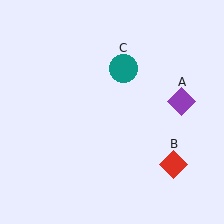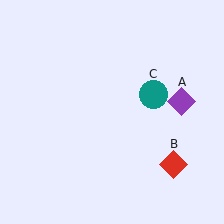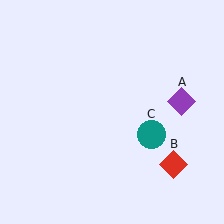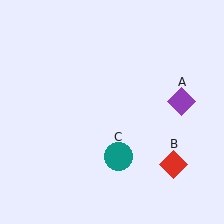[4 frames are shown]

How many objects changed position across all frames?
1 object changed position: teal circle (object C).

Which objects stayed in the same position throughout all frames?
Purple diamond (object A) and red diamond (object B) remained stationary.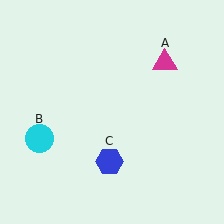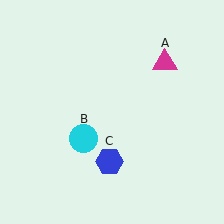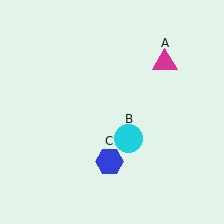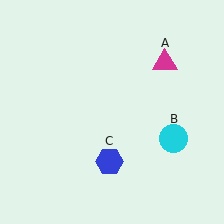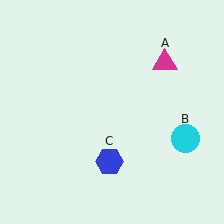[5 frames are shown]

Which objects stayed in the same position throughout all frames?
Magenta triangle (object A) and blue hexagon (object C) remained stationary.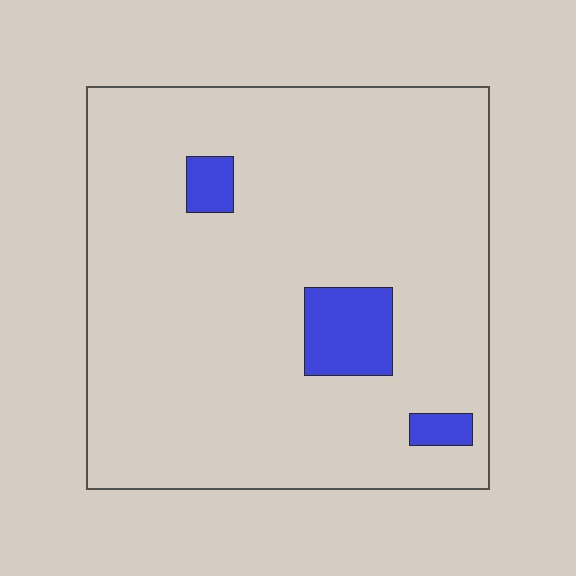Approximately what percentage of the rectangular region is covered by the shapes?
Approximately 10%.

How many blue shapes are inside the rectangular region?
3.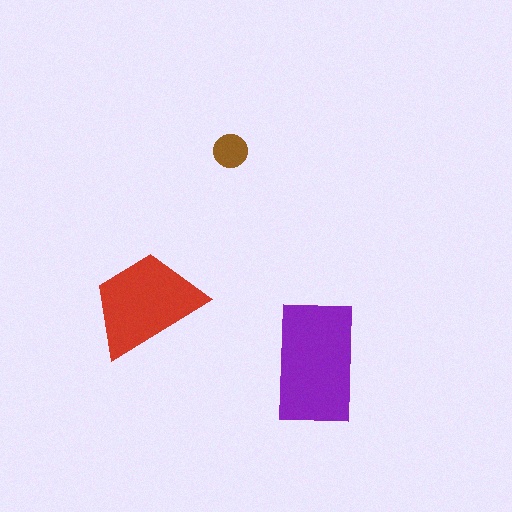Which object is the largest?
The purple rectangle.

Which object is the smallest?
The brown circle.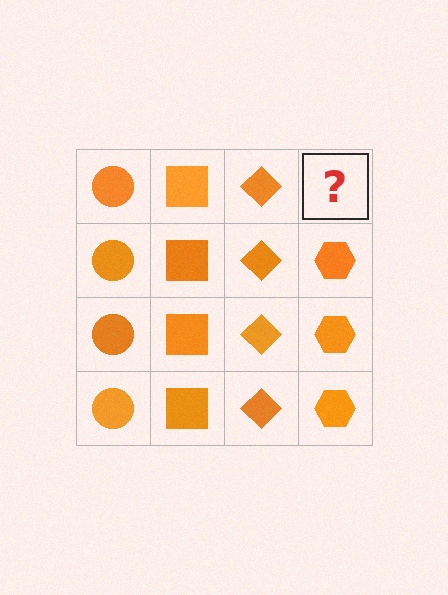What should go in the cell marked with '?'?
The missing cell should contain an orange hexagon.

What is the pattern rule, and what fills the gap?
The rule is that each column has a consistent shape. The gap should be filled with an orange hexagon.